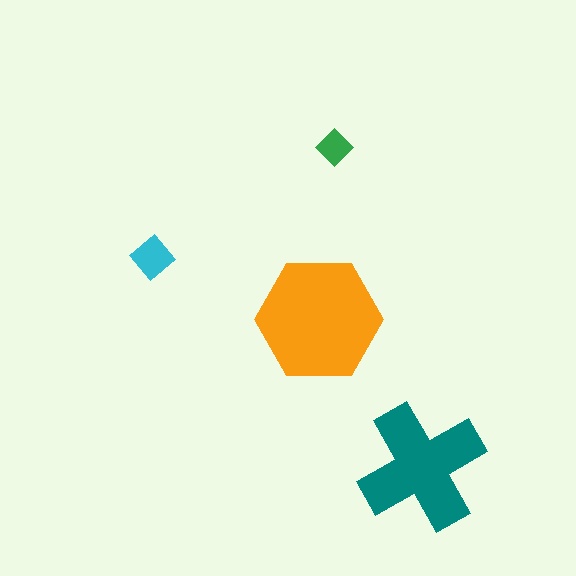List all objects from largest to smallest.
The orange hexagon, the teal cross, the cyan diamond, the green diamond.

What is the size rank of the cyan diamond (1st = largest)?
3rd.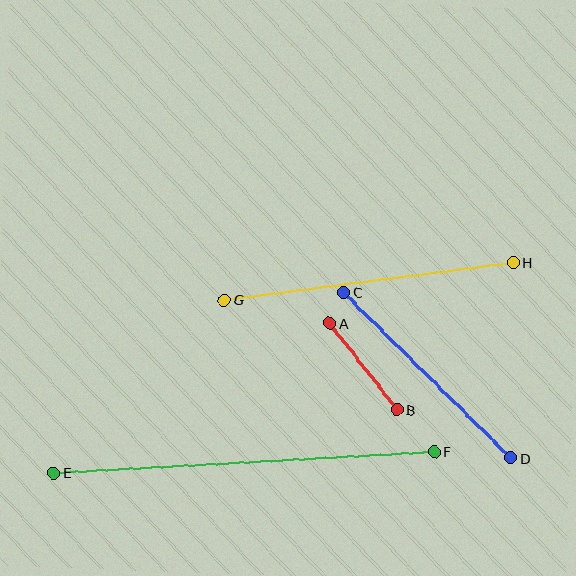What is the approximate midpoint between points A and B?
The midpoint is at approximately (363, 367) pixels.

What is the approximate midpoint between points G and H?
The midpoint is at approximately (369, 281) pixels.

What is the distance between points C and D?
The distance is approximately 235 pixels.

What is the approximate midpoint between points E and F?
The midpoint is at approximately (244, 462) pixels.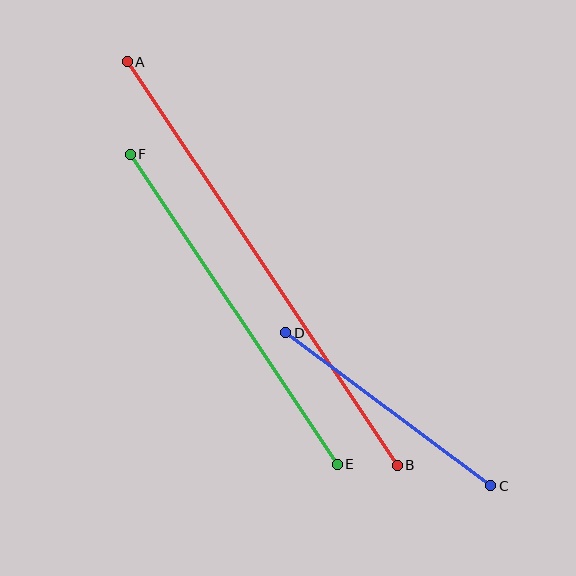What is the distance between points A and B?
The distance is approximately 485 pixels.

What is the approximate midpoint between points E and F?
The midpoint is at approximately (234, 309) pixels.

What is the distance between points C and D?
The distance is approximately 256 pixels.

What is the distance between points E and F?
The distance is approximately 373 pixels.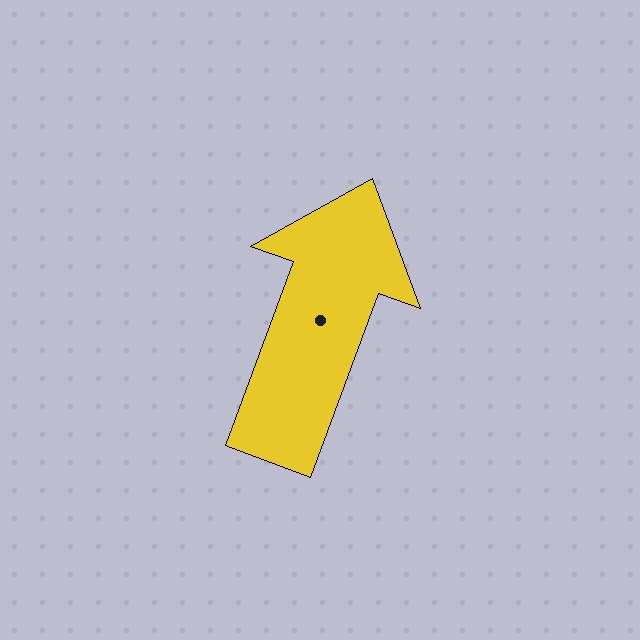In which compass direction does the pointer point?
North.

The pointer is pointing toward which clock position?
Roughly 1 o'clock.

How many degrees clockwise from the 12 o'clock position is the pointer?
Approximately 20 degrees.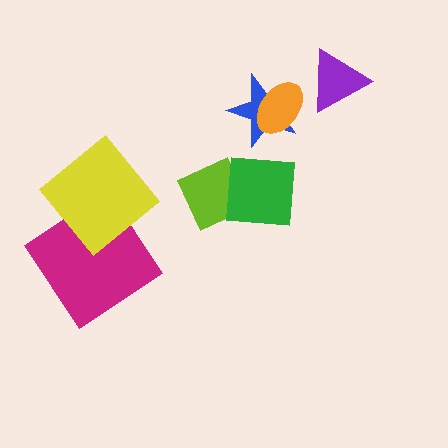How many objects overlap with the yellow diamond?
1 object overlaps with the yellow diamond.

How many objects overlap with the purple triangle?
0 objects overlap with the purple triangle.